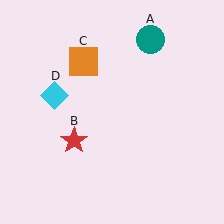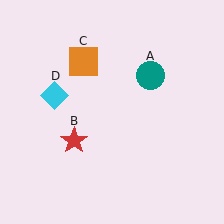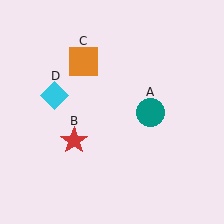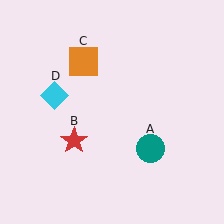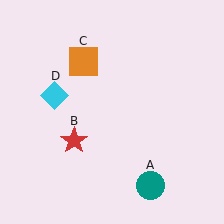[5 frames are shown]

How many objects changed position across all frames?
1 object changed position: teal circle (object A).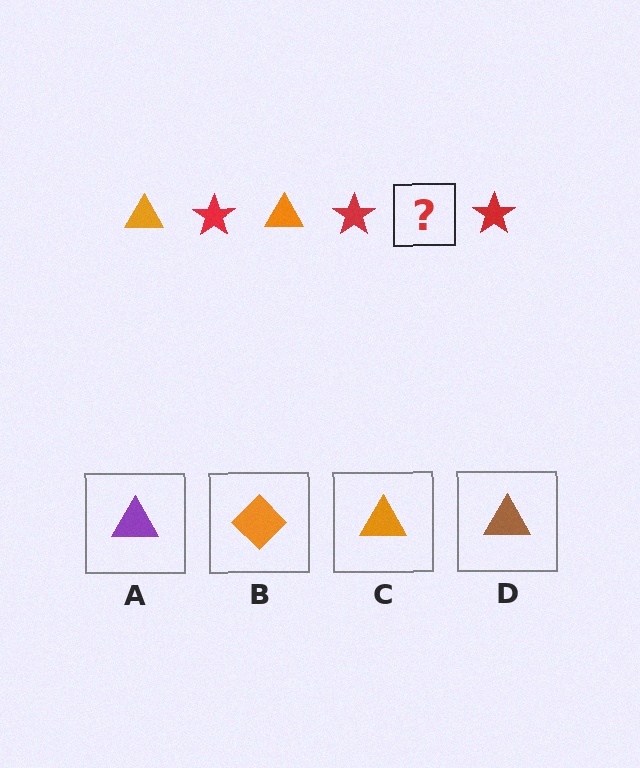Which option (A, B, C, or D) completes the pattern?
C.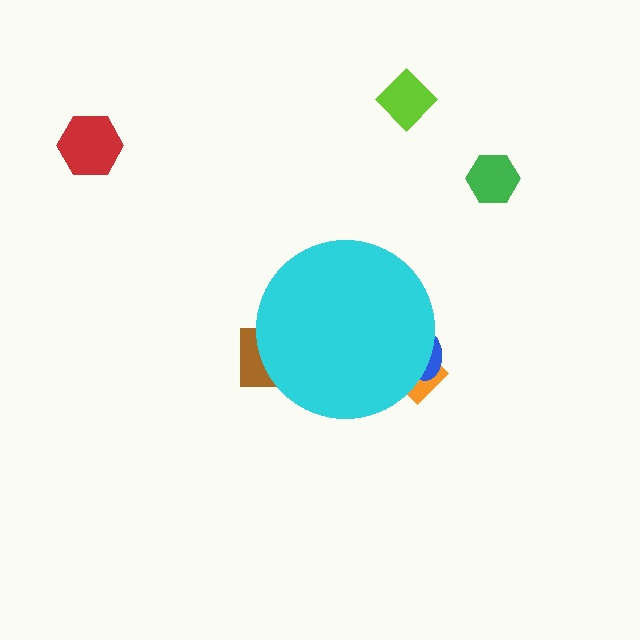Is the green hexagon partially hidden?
No, the green hexagon is fully visible.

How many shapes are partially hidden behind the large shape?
3 shapes are partially hidden.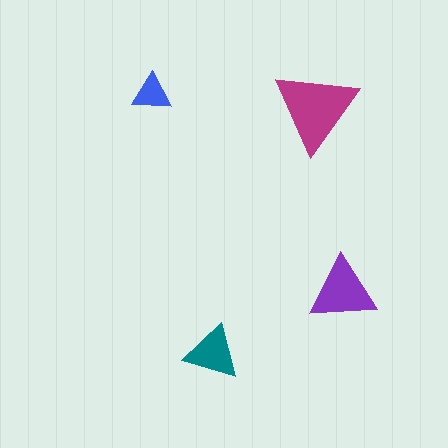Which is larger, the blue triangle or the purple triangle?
The purple one.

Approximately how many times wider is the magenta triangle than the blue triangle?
About 2 times wider.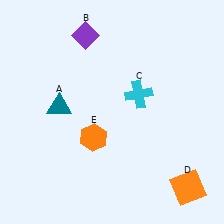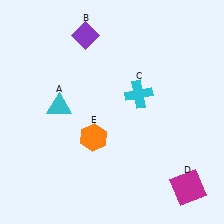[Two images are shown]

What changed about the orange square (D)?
In Image 1, D is orange. In Image 2, it changed to magenta.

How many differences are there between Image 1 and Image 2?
There are 2 differences between the two images.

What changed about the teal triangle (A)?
In Image 1, A is teal. In Image 2, it changed to cyan.